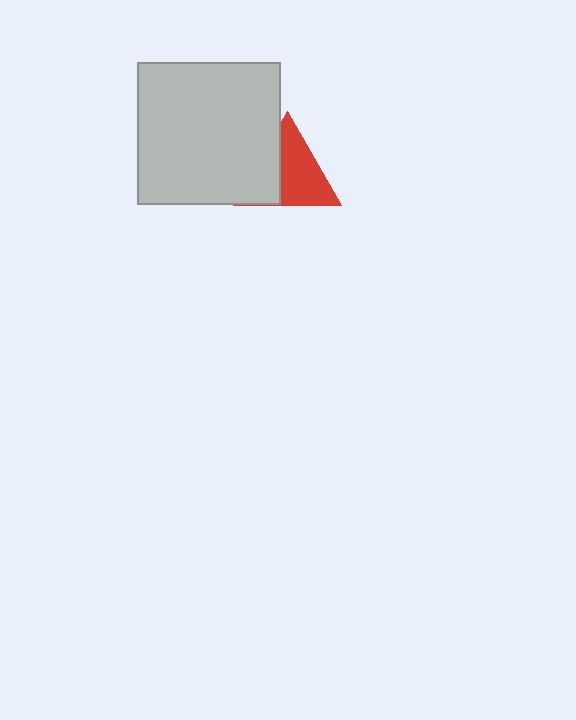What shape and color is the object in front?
The object in front is a light gray square.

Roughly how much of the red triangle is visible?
About half of it is visible (roughly 60%).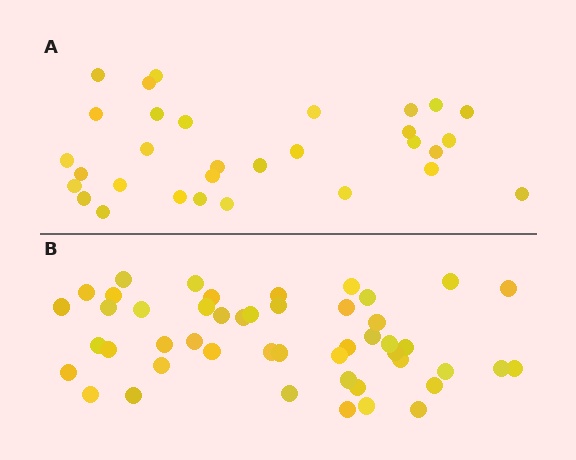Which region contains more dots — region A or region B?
Region B (the bottom region) has more dots.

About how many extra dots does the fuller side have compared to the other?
Region B has approximately 15 more dots than region A.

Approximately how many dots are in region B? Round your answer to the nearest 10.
About 50 dots. (The exact count is 48, which rounds to 50.)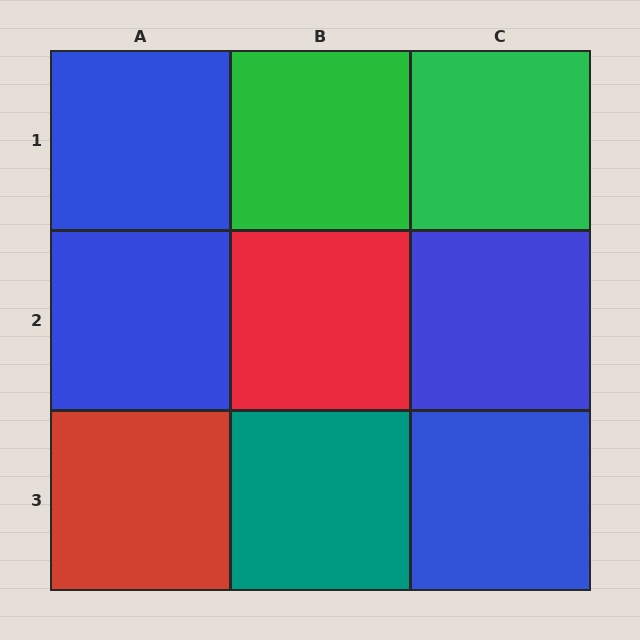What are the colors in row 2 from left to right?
Blue, red, blue.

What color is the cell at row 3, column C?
Blue.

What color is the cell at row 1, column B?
Green.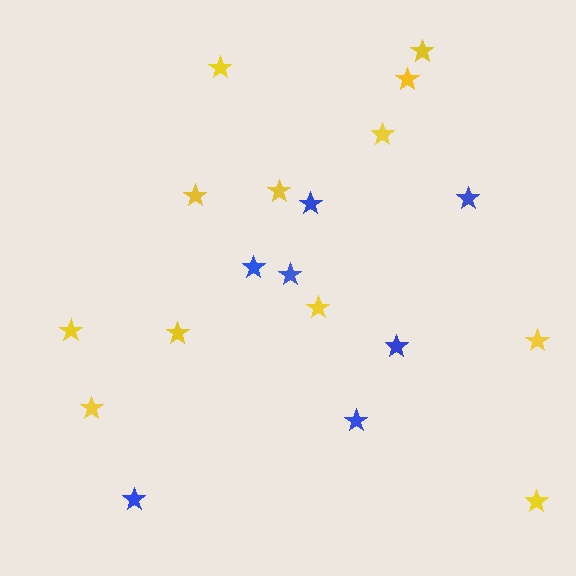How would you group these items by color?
There are 2 groups: one group of yellow stars (12) and one group of blue stars (7).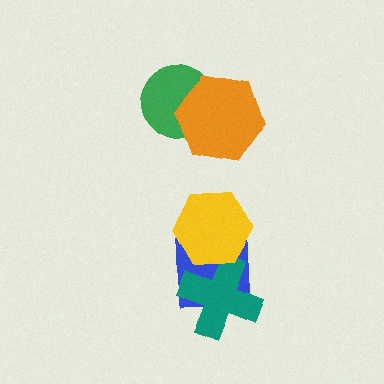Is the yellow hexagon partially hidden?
No, no other shape covers it.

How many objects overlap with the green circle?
1 object overlaps with the green circle.